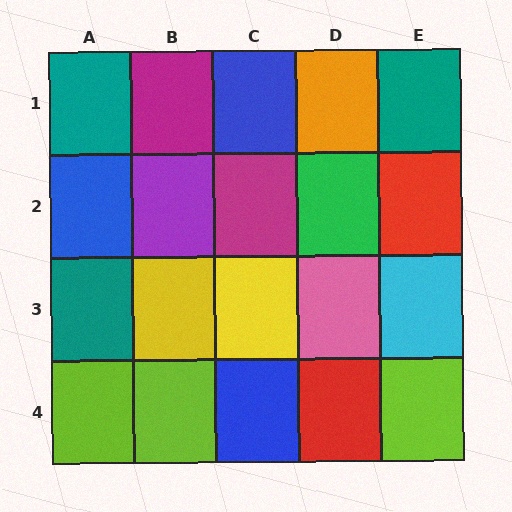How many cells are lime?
3 cells are lime.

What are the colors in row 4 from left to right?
Lime, lime, blue, red, lime.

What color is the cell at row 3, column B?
Yellow.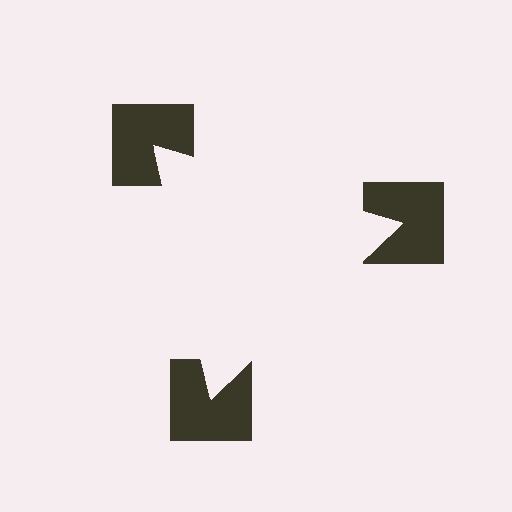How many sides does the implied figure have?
3 sides.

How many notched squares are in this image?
There are 3 — one at each vertex of the illusory triangle.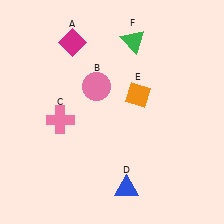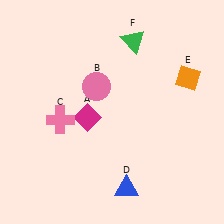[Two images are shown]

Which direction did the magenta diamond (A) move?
The magenta diamond (A) moved down.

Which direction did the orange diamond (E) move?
The orange diamond (E) moved right.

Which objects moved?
The objects that moved are: the magenta diamond (A), the orange diamond (E).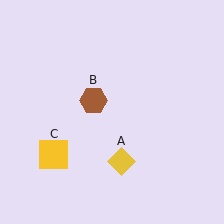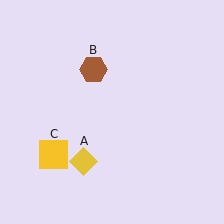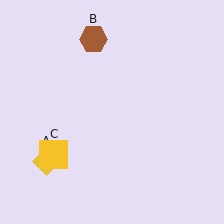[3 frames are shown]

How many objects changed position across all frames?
2 objects changed position: yellow diamond (object A), brown hexagon (object B).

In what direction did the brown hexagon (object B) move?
The brown hexagon (object B) moved up.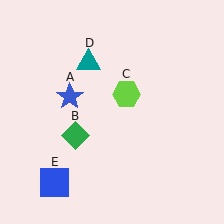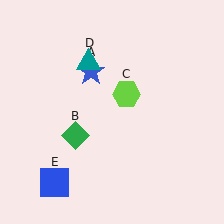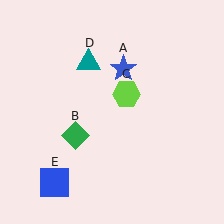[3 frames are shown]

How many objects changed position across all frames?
1 object changed position: blue star (object A).